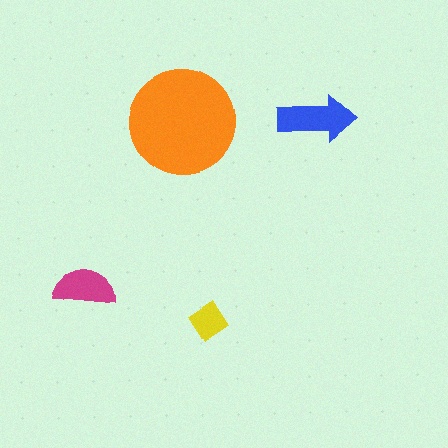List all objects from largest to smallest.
The orange circle, the blue arrow, the magenta semicircle, the yellow diamond.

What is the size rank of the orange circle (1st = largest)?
1st.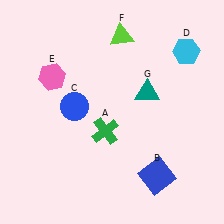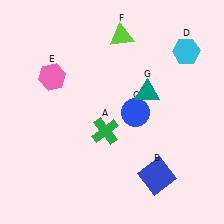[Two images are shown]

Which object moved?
The blue circle (C) moved right.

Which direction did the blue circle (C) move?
The blue circle (C) moved right.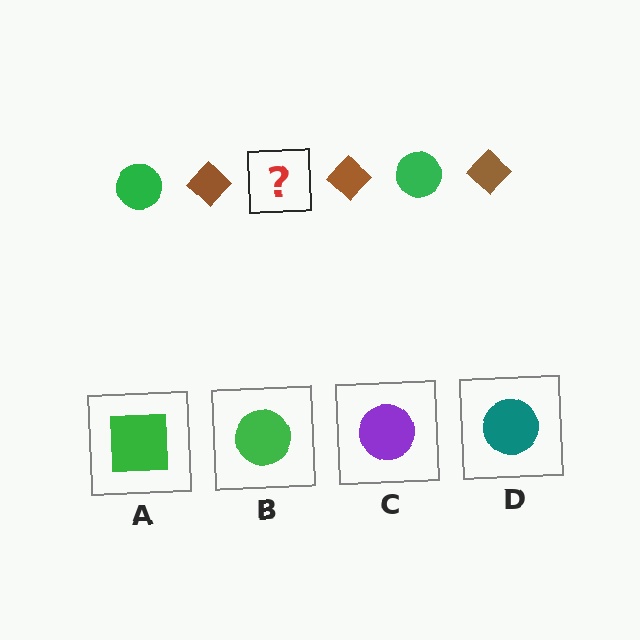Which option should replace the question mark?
Option B.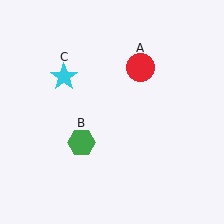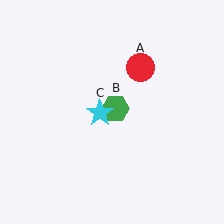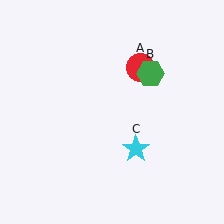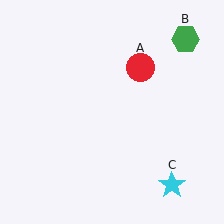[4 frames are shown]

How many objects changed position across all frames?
2 objects changed position: green hexagon (object B), cyan star (object C).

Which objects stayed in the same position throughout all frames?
Red circle (object A) remained stationary.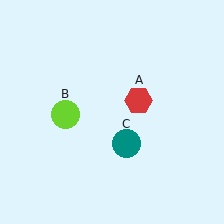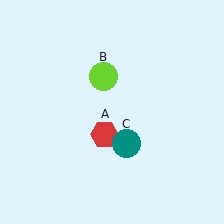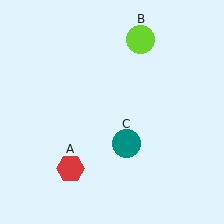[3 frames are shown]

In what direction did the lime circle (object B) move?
The lime circle (object B) moved up and to the right.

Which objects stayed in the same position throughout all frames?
Teal circle (object C) remained stationary.